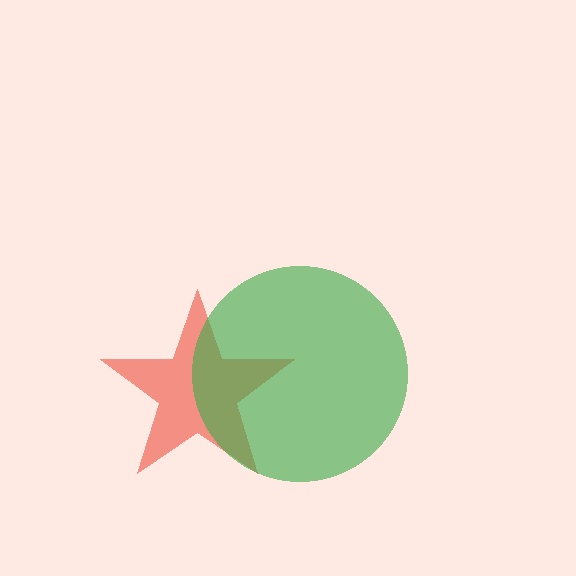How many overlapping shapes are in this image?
There are 2 overlapping shapes in the image.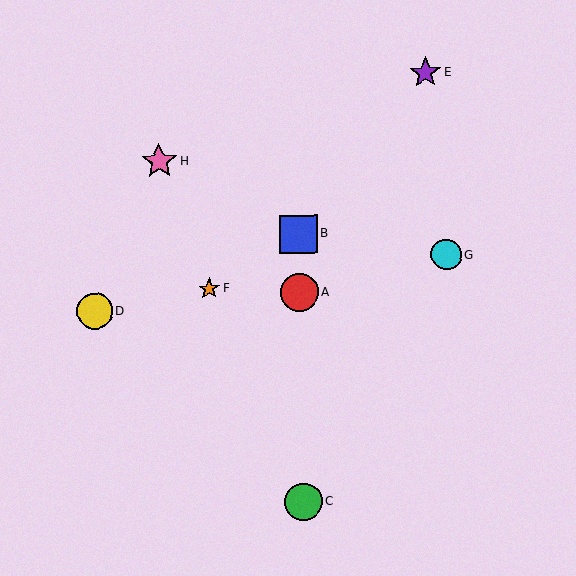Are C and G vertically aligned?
No, C is at x≈303 and G is at x≈447.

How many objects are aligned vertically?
3 objects (A, B, C) are aligned vertically.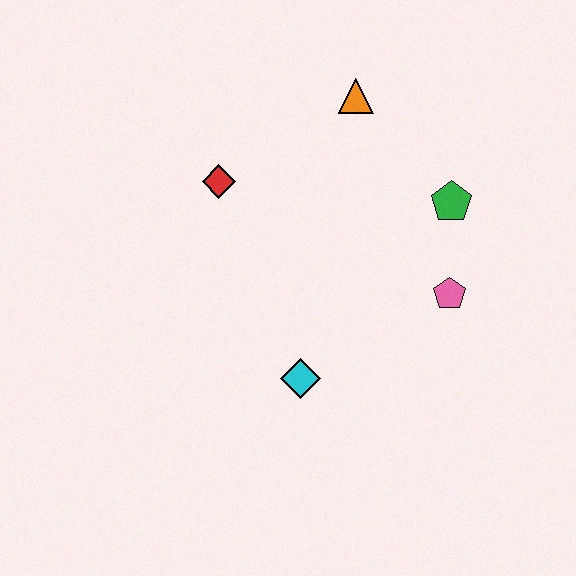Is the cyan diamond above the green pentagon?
No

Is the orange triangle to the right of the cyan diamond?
Yes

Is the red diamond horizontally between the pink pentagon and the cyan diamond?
No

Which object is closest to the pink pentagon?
The green pentagon is closest to the pink pentagon.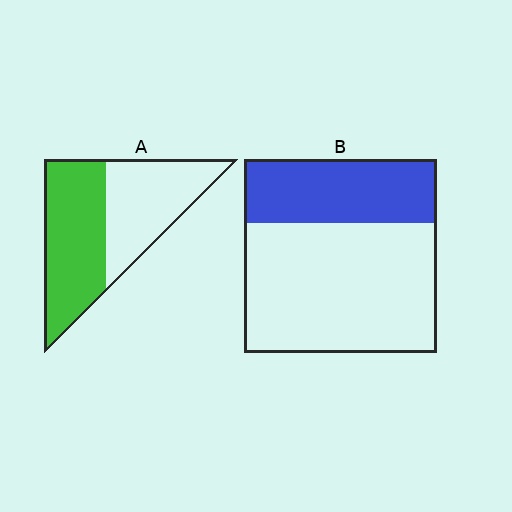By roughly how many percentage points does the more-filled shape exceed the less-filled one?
By roughly 20 percentage points (A over B).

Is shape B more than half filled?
No.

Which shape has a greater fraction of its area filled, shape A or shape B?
Shape A.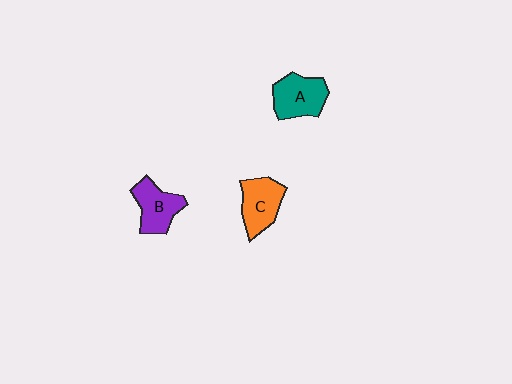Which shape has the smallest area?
Shape B (purple).